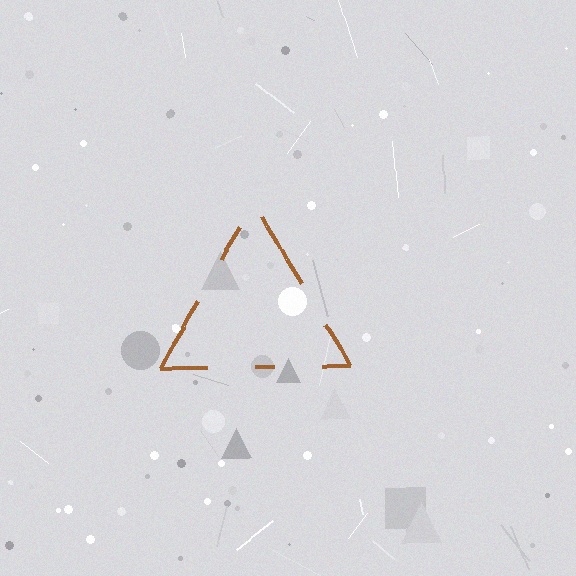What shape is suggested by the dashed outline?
The dashed outline suggests a triangle.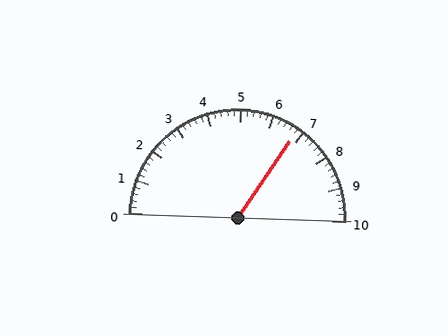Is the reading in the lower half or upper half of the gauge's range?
The reading is in the upper half of the range (0 to 10).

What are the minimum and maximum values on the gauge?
The gauge ranges from 0 to 10.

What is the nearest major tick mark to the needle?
The nearest major tick mark is 7.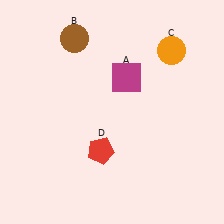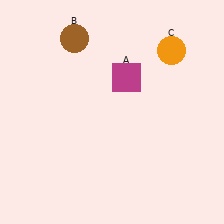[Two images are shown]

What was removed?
The red pentagon (D) was removed in Image 2.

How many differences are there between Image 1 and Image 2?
There is 1 difference between the two images.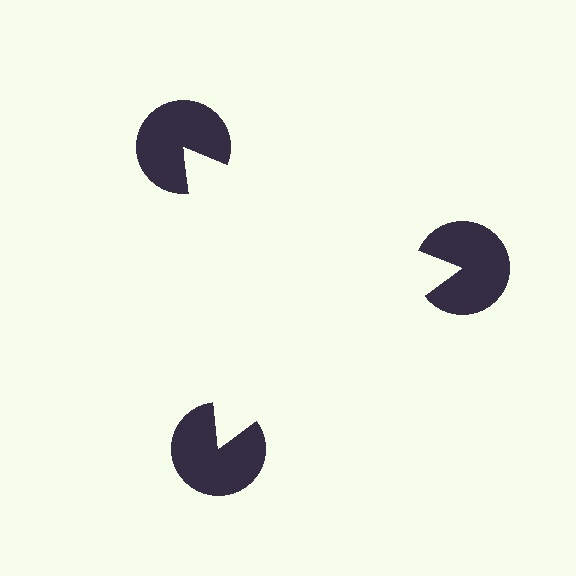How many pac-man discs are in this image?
There are 3 — one at each vertex of the illusory triangle.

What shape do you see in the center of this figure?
An illusory triangle — its edges are inferred from the aligned wedge cuts in the pac-man discs, not physically drawn.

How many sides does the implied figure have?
3 sides.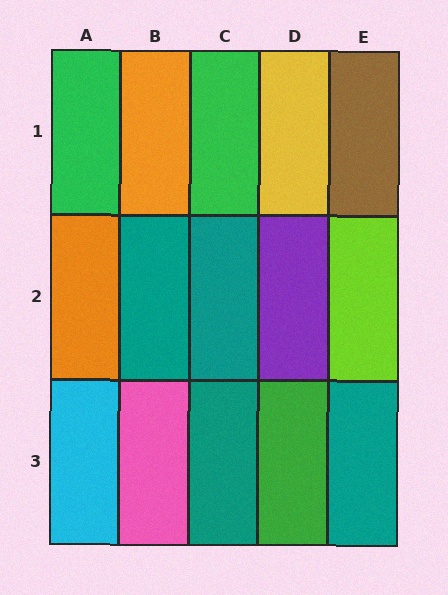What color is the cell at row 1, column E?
Brown.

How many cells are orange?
2 cells are orange.